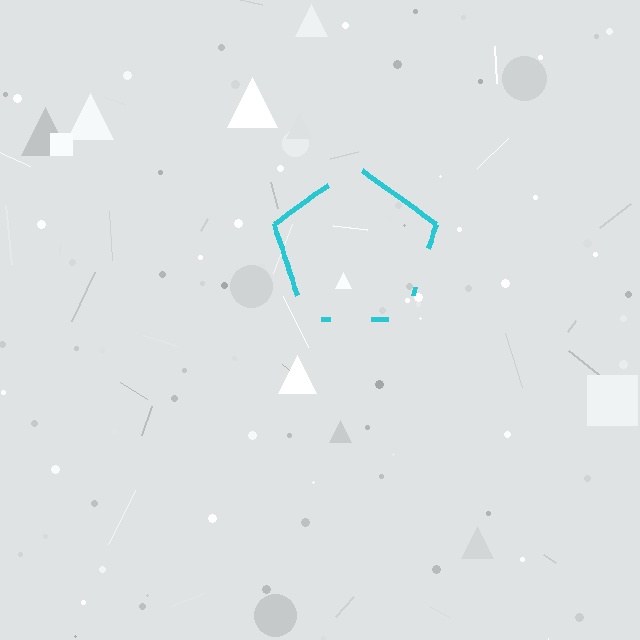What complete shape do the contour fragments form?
The contour fragments form a pentagon.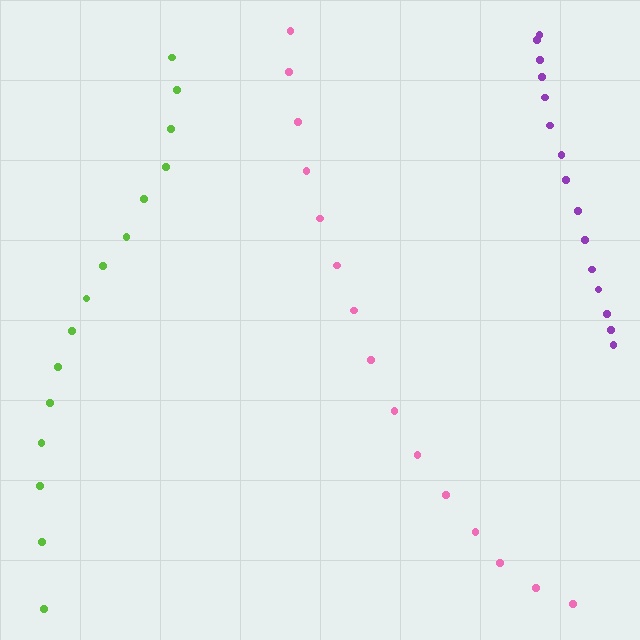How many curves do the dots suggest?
There are 3 distinct paths.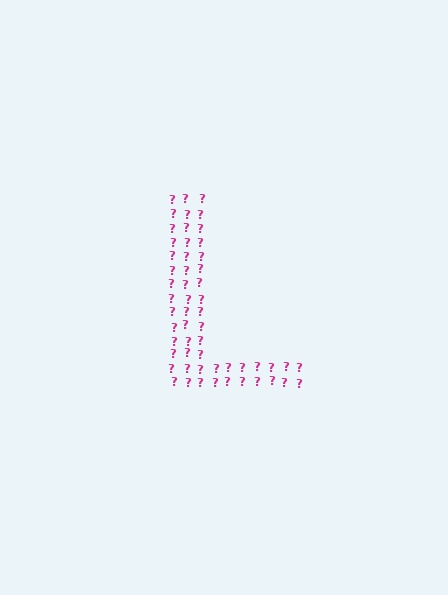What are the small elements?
The small elements are question marks.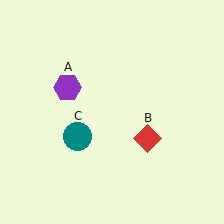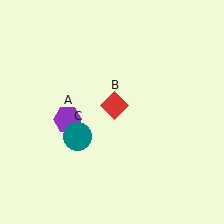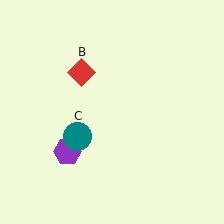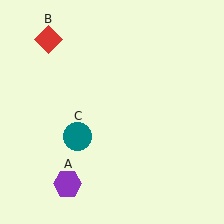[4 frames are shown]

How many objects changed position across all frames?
2 objects changed position: purple hexagon (object A), red diamond (object B).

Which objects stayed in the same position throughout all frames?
Teal circle (object C) remained stationary.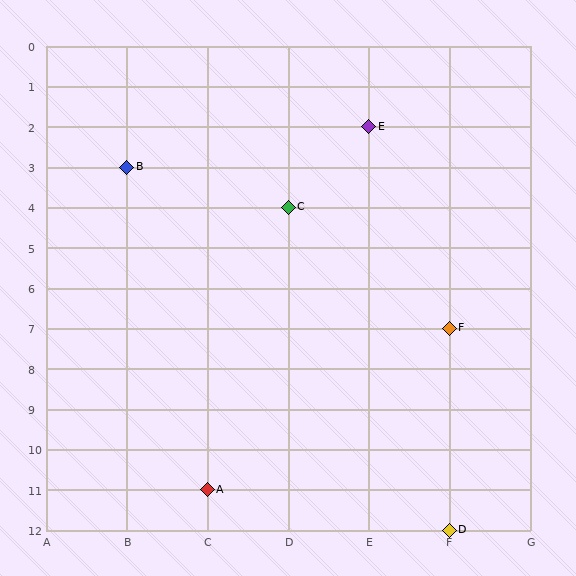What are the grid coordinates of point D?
Point D is at grid coordinates (F, 12).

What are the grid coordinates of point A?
Point A is at grid coordinates (C, 11).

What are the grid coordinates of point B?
Point B is at grid coordinates (B, 3).